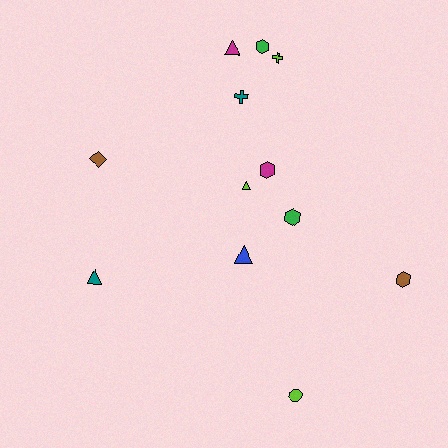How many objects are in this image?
There are 12 objects.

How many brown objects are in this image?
There are 2 brown objects.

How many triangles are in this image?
There are 4 triangles.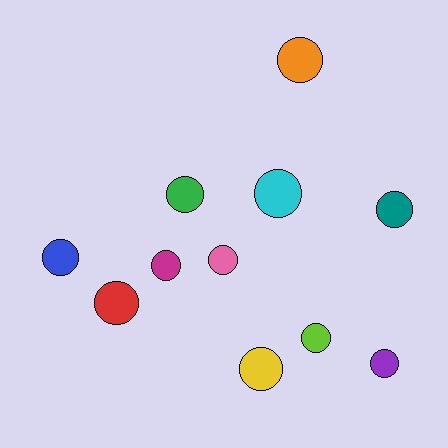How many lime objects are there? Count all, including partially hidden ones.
There is 1 lime object.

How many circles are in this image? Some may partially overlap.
There are 11 circles.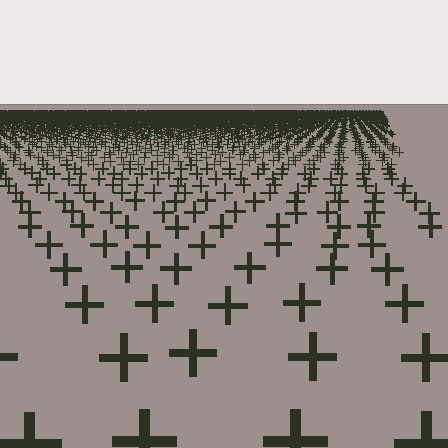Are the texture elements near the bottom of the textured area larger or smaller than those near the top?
Larger. Near the bottom, elements are closer to the viewer and appear at a bigger on-screen size.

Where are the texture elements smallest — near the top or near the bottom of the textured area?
Near the top.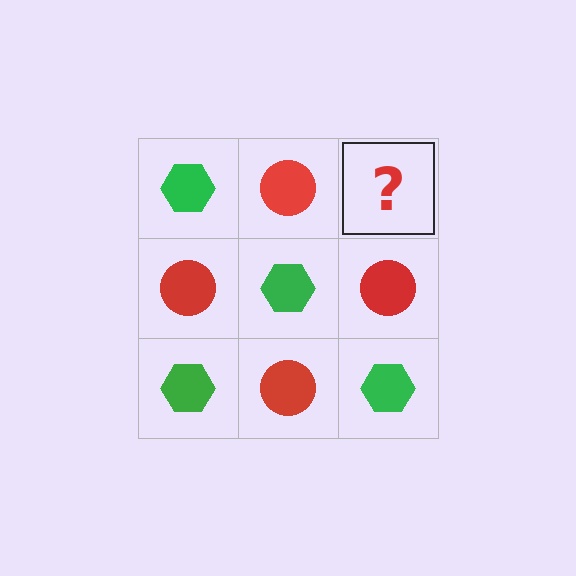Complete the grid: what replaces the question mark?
The question mark should be replaced with a green hexagon.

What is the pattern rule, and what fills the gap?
The rule is that it alternates green hexagon and red circle in a checkerboard pattern. The gap should be filled with a green hexagon.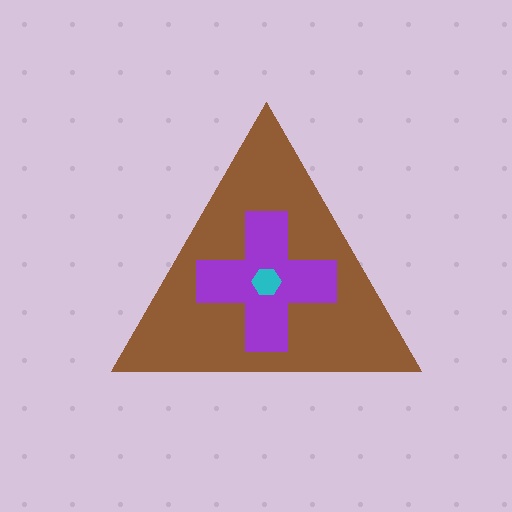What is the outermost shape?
The brown triangle.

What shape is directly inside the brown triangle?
The purple cross.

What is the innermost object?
The cyan hexagon.